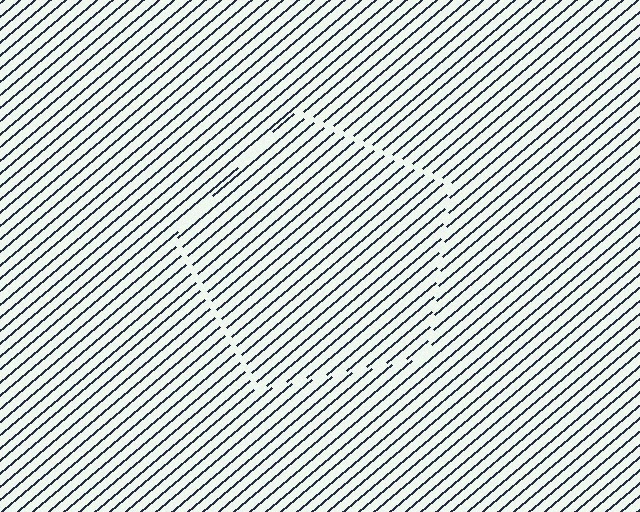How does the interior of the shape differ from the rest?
The interior of the shape contains the same grating, shifted by half a period — the contour is defined by the phase discontinuity where line-ends from the inner and outer gratings abut.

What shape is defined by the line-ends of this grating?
An illusory pentagon. The interior of the shape contains the same grating, shifted by half a period — the contour is defined by the phase discontinuity where line-ends from the inner and outer gratings abut.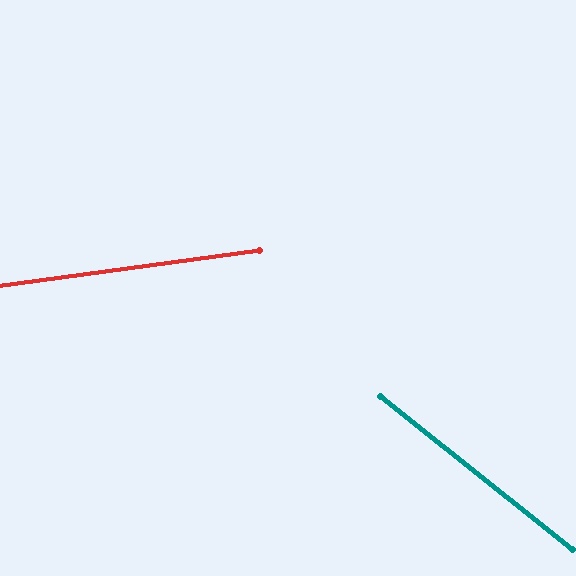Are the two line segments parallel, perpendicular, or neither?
Neither parallel nor perpendicular — they differ by about 46°.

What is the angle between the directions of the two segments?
Approximately 46 degrees.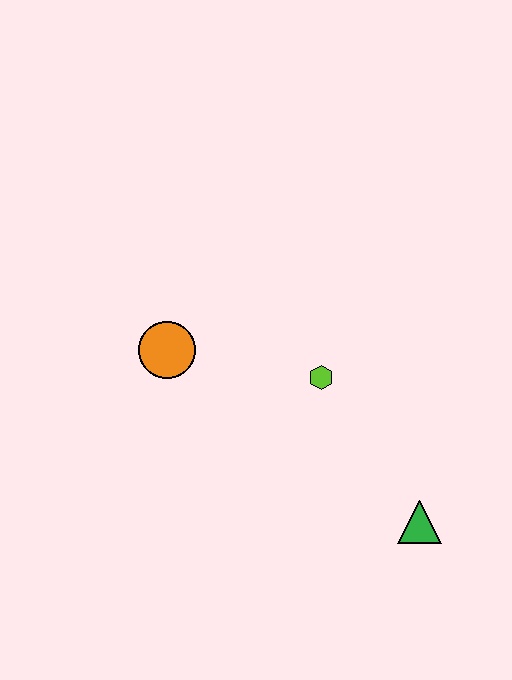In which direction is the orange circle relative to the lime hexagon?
The orange circle is to the left of the lime hexagon.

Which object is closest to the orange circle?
The lime hexagon is closest to the orange circle.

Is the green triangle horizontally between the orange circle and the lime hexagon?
No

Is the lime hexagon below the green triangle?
No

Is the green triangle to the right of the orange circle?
Yes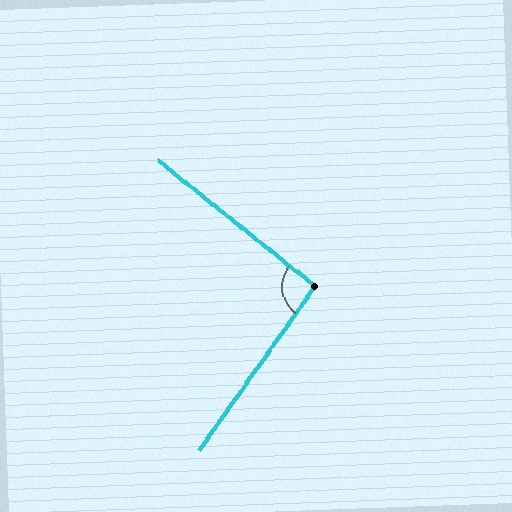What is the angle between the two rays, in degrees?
Approximately 94 degrees.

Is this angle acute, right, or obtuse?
It is approximately a right angle.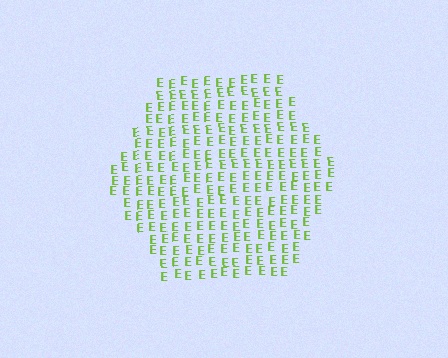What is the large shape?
The large shape is a hexagon.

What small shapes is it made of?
It is made of small letter E's.